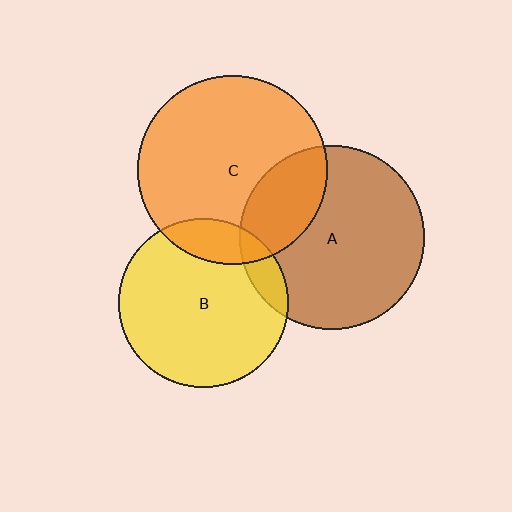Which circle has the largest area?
Circle C (orange).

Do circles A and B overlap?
Yes.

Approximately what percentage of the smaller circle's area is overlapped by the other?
Approximately 10%.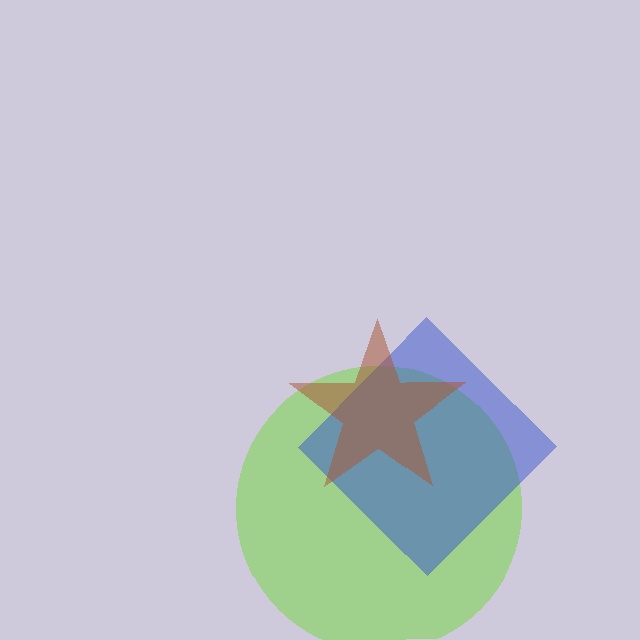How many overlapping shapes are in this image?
There are 3 overlapping shapes in the image.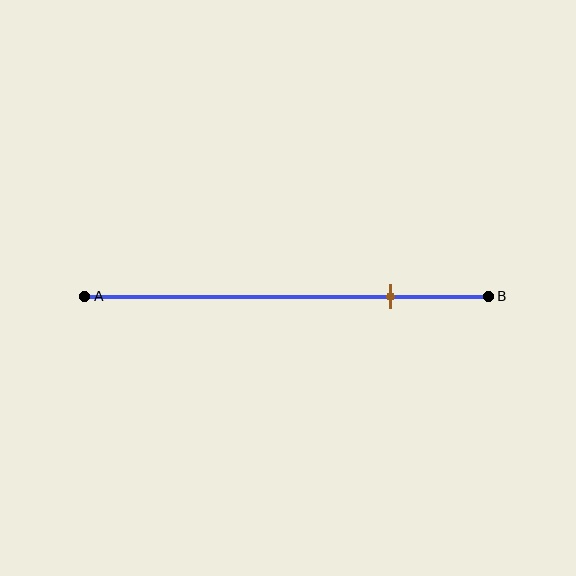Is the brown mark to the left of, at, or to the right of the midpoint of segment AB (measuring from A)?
The brown mark is to the right of the midpoint of segment AB.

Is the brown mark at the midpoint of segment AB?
No, the mark is at about 75% from A, not at the 50% midpoint.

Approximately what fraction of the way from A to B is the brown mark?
The brown mark is approximately 75% of the way from A to B.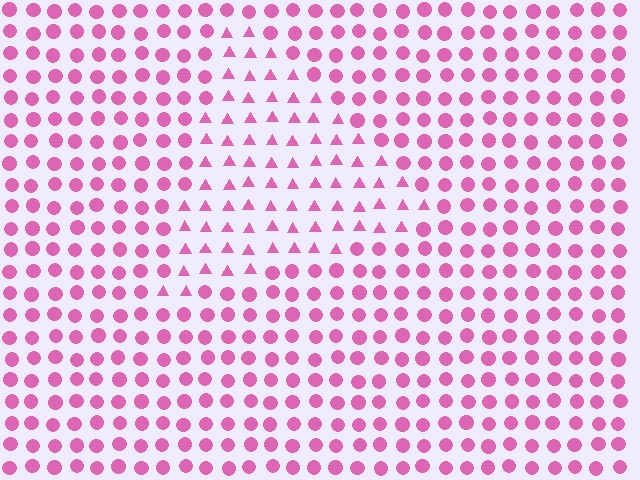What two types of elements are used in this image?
The image uses triangles inside the triangle region and circles outside it.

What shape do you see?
I see a triangle.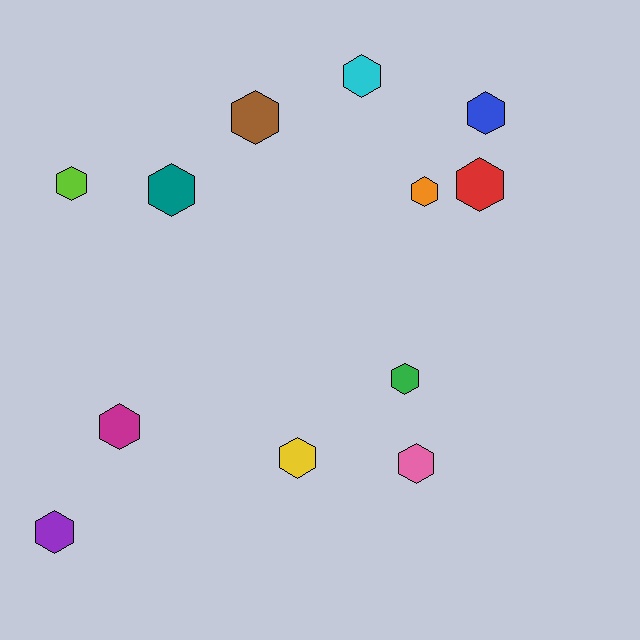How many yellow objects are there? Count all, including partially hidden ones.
There is 1 yellow object.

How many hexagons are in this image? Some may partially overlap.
There are 12 hexagons.